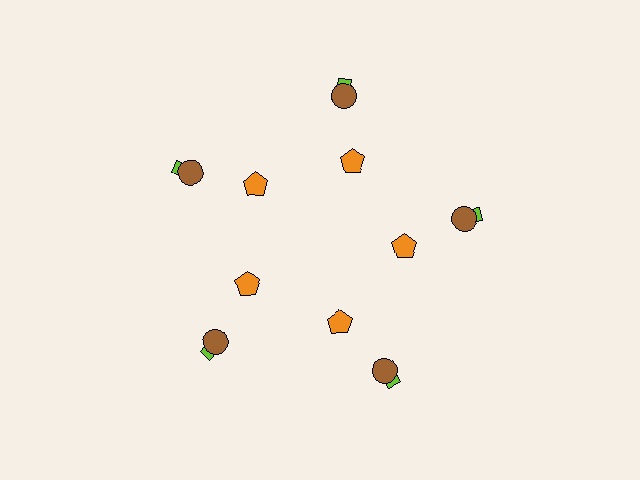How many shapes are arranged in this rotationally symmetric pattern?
There are 15 shapes, arranged in 5 groups of 3.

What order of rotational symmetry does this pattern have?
This pattern has 5-fold rotational symmetry.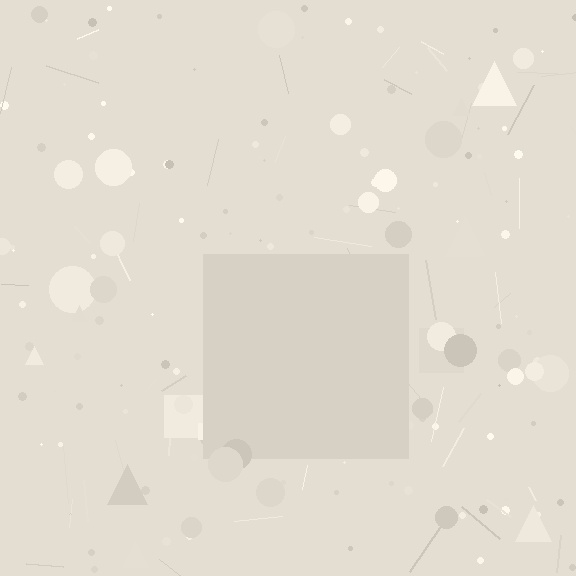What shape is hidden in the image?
A square is hidden in the image.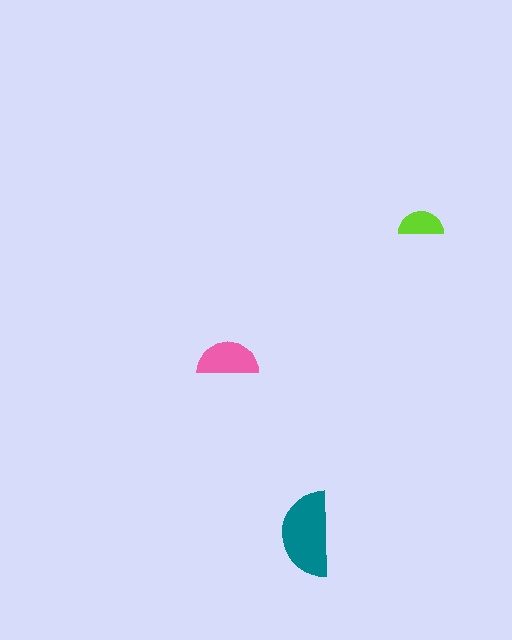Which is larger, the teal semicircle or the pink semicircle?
The teal one.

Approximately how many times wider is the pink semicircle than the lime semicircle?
About 1.5 times wider.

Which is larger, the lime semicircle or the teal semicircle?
The teal one.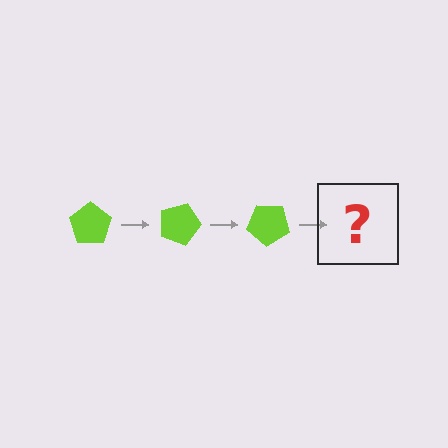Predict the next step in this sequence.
The next step is a lime pentagon rotated 60 degrees.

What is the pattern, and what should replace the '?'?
The pattern is that the pentagon rotates 20 degrees each step. The '?' should be a lime pentagon rotated 60 degrees.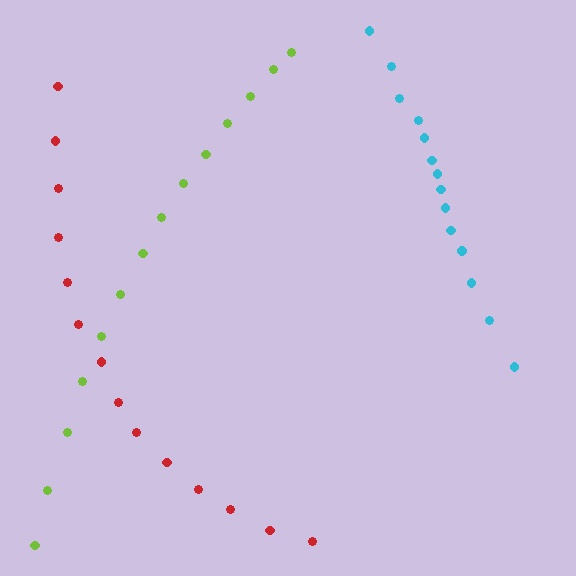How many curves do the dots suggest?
There are 3 distinct paths.